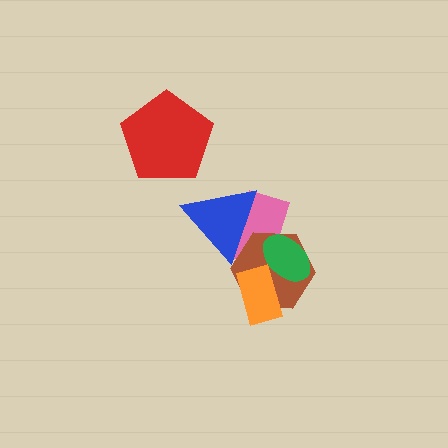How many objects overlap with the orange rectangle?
2 objects overlap with the orange rectangle.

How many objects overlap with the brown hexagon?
4 objects overlap with the brown hexagon.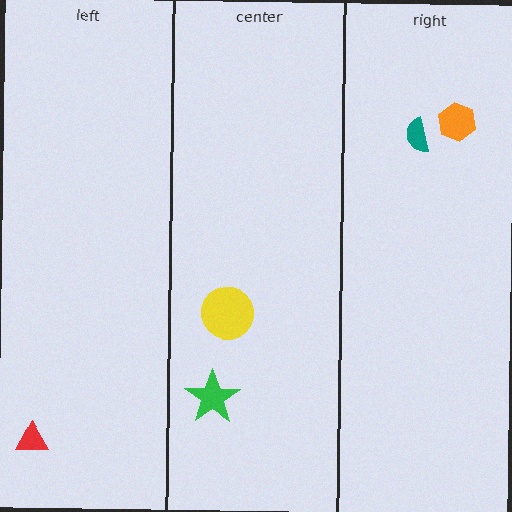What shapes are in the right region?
The orange hexagon, the teal semicircle.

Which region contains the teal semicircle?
The right region.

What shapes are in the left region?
The red triangle.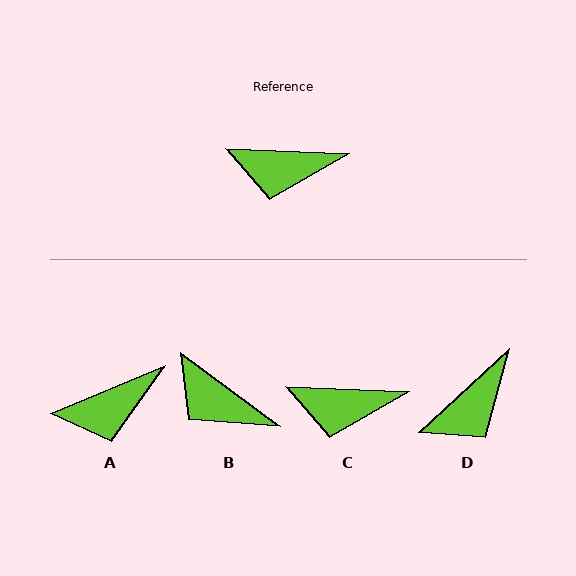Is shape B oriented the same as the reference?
No, it is off by about 34 degrees.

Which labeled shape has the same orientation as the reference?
C.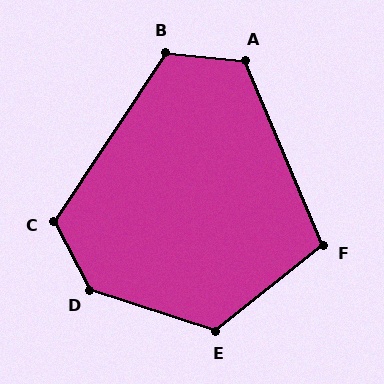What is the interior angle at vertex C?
Approximately 119 degrees (obtuse).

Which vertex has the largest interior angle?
D, at approximately 136 degrees.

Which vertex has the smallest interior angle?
F, at approximately 106 degrees.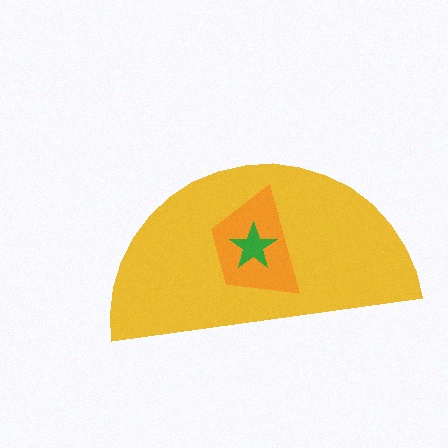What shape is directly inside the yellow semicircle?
The orange trapezoid.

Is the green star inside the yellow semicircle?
Yes.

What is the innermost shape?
The green star.